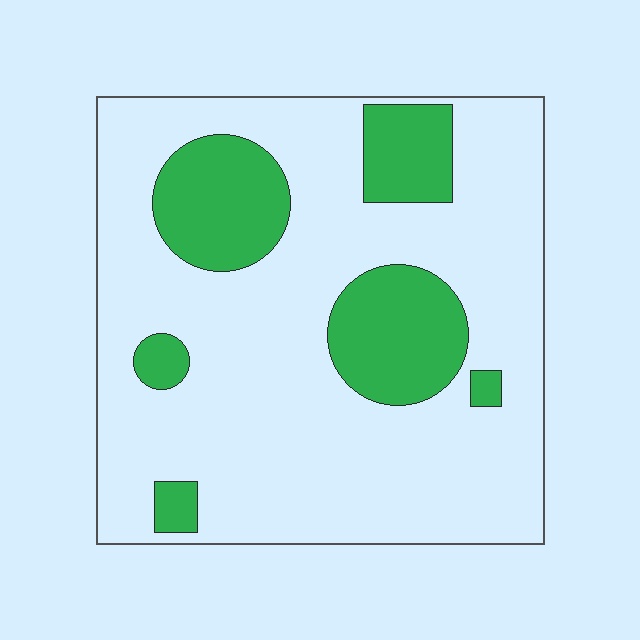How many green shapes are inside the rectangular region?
6.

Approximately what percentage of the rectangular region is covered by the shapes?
Approximately 25%.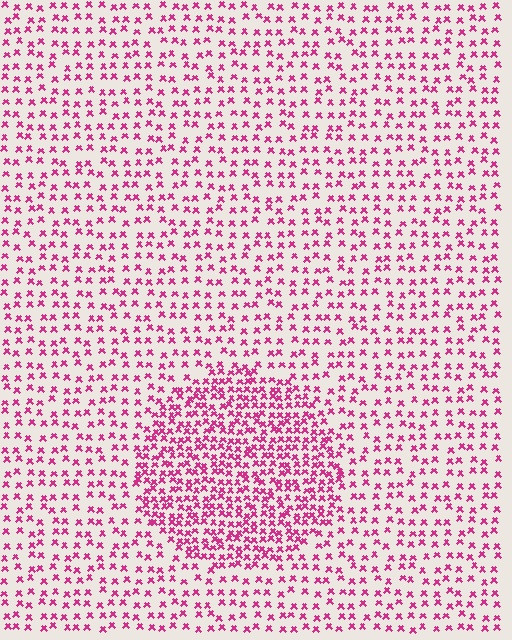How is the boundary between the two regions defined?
The boundary is defined by a change in element density (approximately 2.0x ratio). All elements are the same color, size, and shape.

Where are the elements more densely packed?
The elements are more densely packed inside the circle boundary.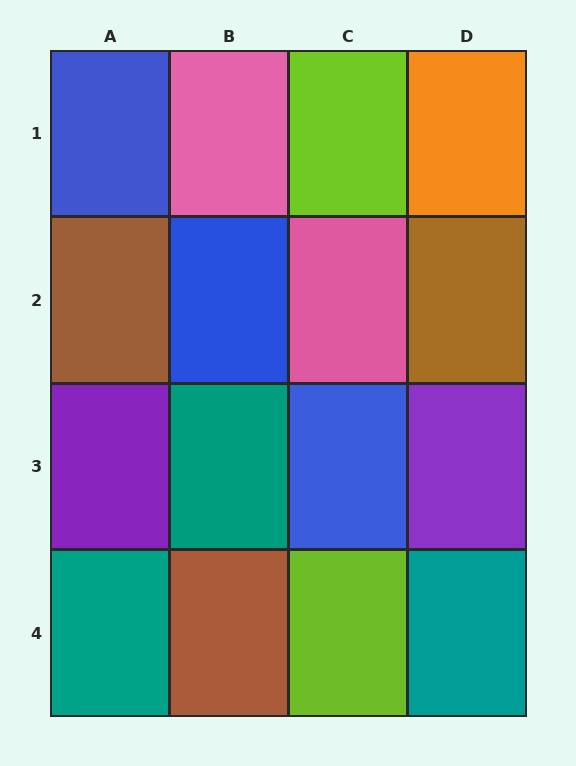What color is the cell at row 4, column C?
Lime.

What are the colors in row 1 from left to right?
Blue, pink, lime, orange.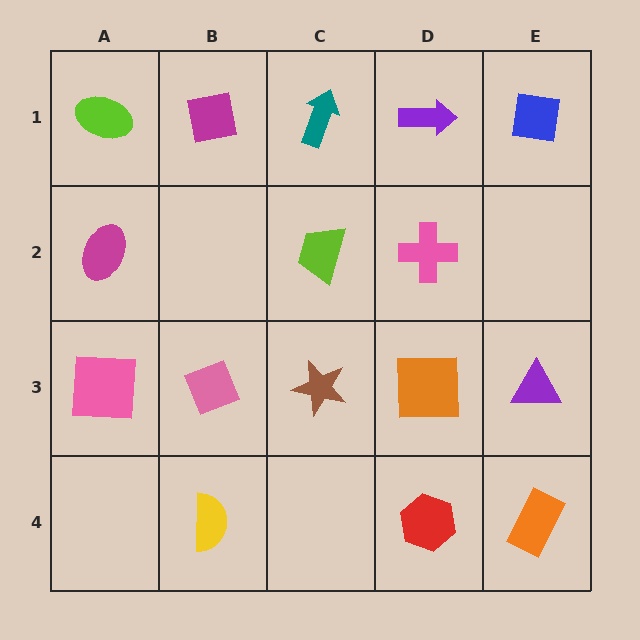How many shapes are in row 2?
3 shapes.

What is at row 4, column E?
An orange rectangle.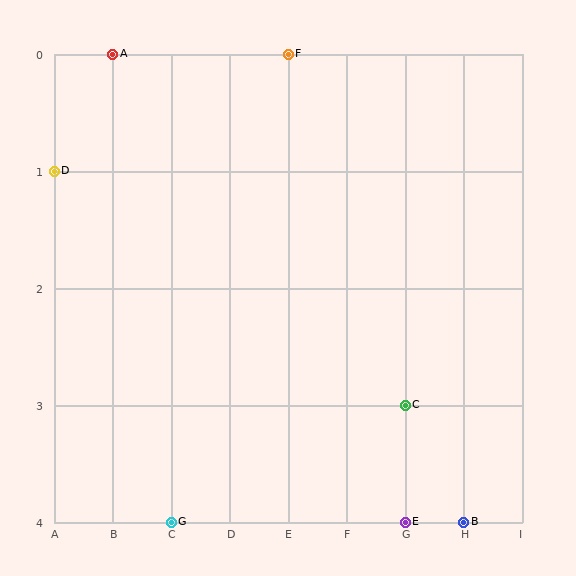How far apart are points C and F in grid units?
Points C and F are 2 columns and 3 rows apart (about 3.6 grid units diagonally).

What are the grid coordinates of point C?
Point C is at grid coordinates (G, 3).